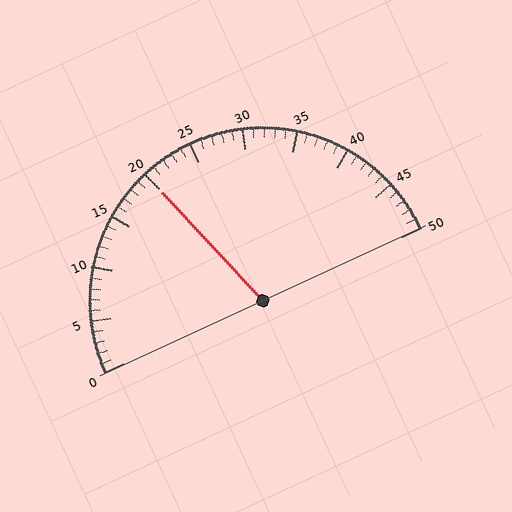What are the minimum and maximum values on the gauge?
The gauge ranges from 0 to 50.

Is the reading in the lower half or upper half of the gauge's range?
The reading is in the lower half of the range (0 to 50).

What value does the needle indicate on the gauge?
The needle indicates approximately 20.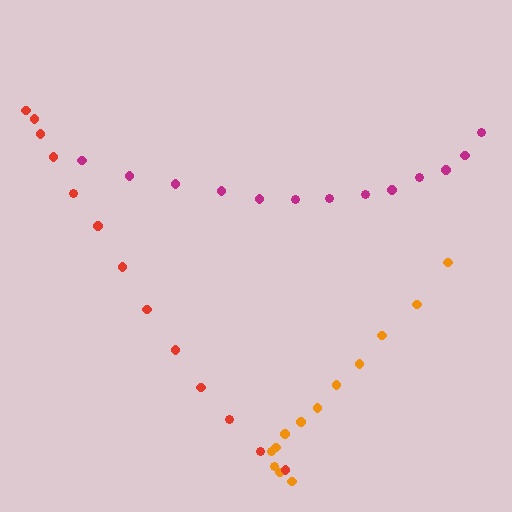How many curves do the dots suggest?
There are 3 distinct paths.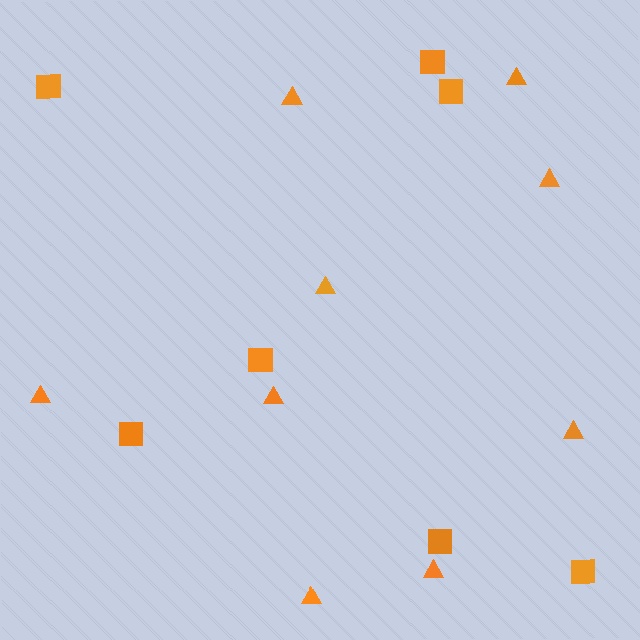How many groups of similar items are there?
There are 2 groups: one group of triangles (9) and one group of squares (7).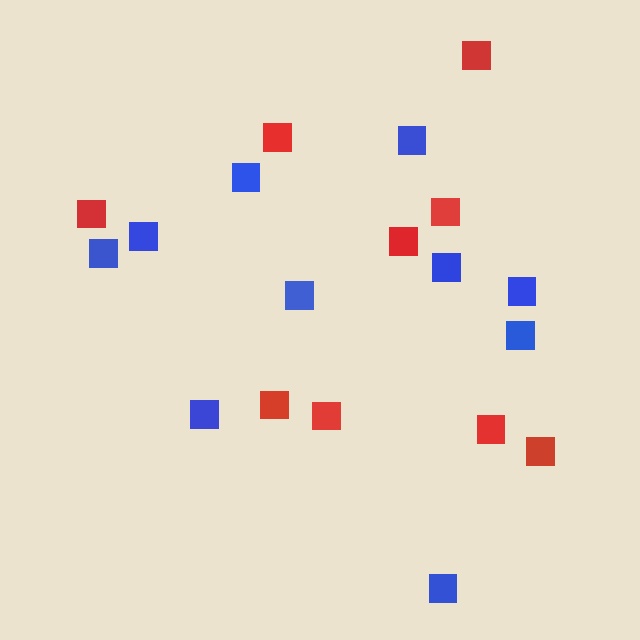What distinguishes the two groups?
There are 2 groups: one group of red squares (9) and one group of blue squares (10).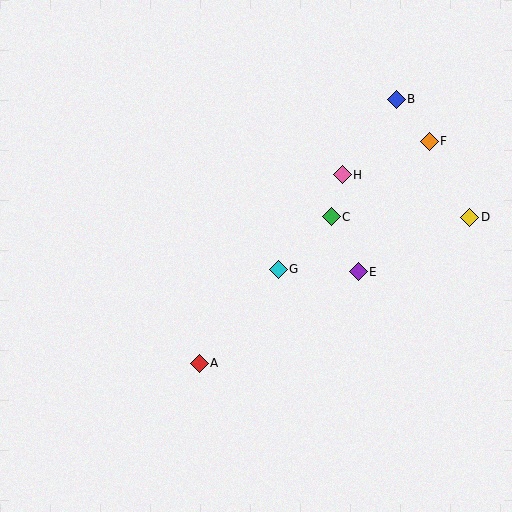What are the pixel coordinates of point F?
Point F is at (429, 141).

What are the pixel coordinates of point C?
Point C is at (331, 217).